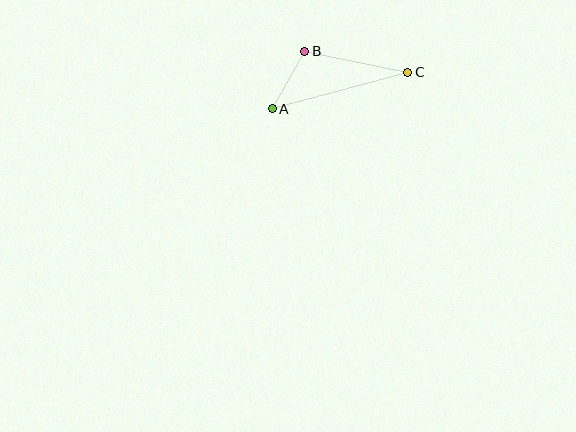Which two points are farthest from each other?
Points A and C are farthest from each other.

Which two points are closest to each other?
Points A and B are closest to each other.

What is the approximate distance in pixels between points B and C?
The distance between B and C is approximately 105 pixels.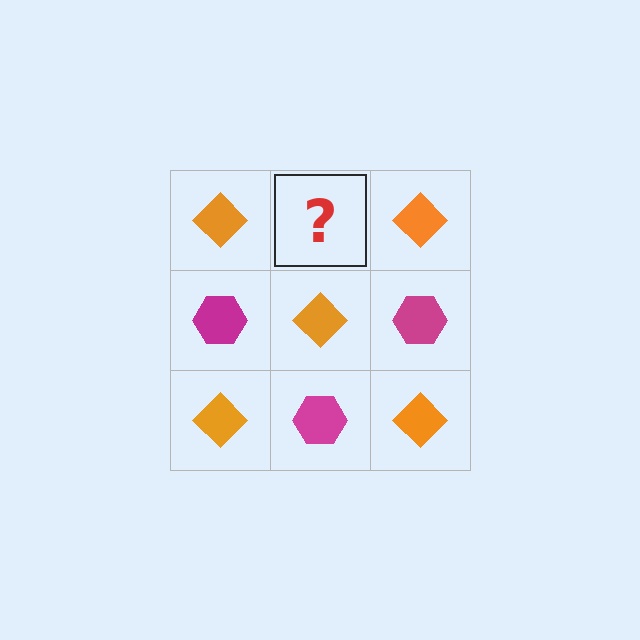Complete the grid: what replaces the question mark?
The question mark should be replaced with a magenta hexagon.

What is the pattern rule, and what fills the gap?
The rule is that it alternates orange diamond and magenta hexagon in a checkerboard pattern. The gap should be filled with a magenta hexagon.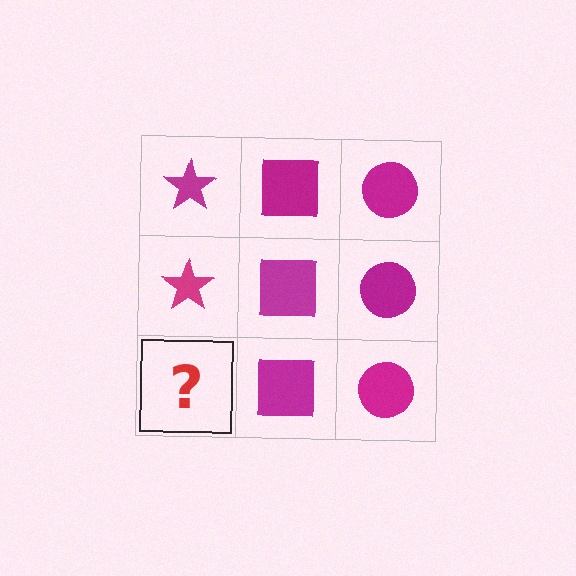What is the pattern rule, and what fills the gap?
The rule is that each column has a consistent shape. The gap should be filled with a magenta star.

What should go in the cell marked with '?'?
The missing cell should contain a magenta star.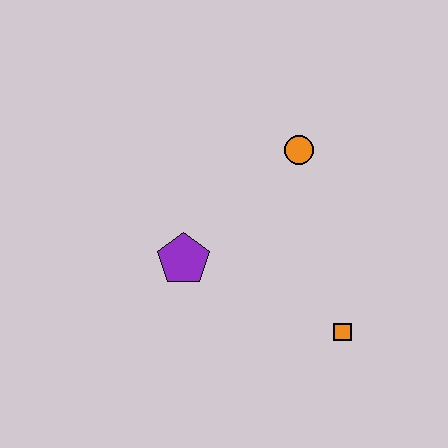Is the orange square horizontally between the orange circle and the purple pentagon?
No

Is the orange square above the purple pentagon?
No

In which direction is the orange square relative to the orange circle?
The orange square is below the orange circle.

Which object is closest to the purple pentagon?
The orange circle is closest to the purple pentagon.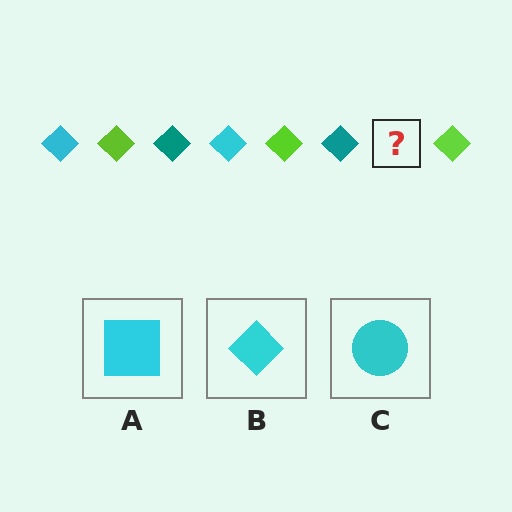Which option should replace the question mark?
Option B.